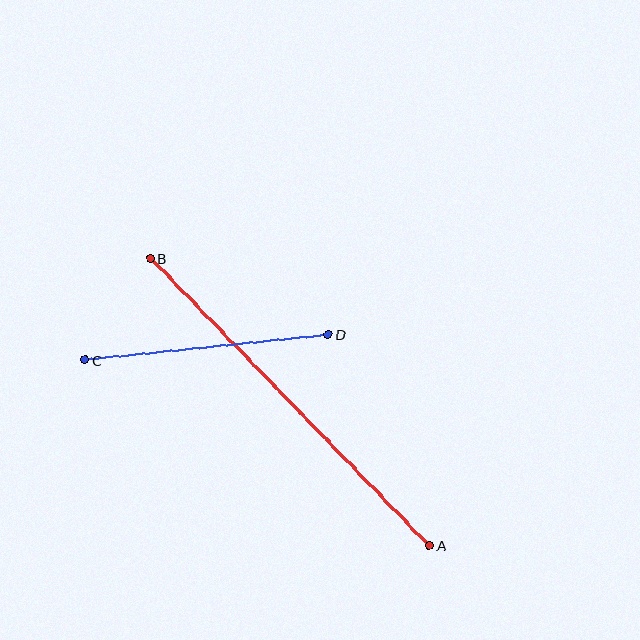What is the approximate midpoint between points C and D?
The midpoint is at approximately (207, 347) pixels.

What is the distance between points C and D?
The distance is approximately 244 pixels.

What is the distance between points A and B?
The distance is approximately 400 pixels.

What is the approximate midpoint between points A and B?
The midpoint is at approximately (290, 402) pixels.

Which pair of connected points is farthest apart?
Points A and B are farthest apart.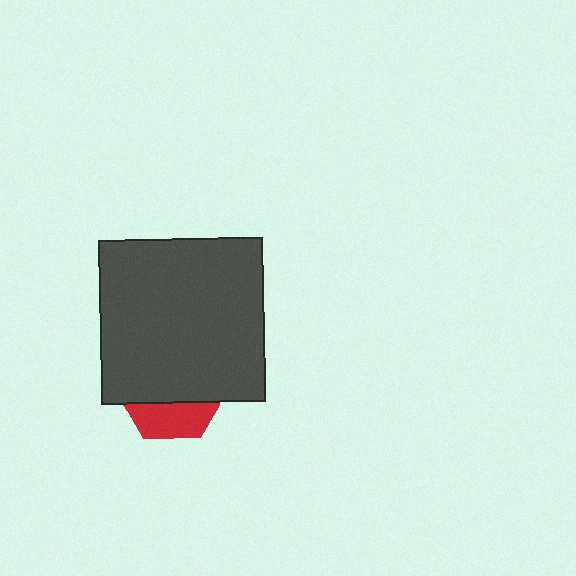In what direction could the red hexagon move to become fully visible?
The red hexagon could move down. That would shift it out from behind the dark gray square entirely.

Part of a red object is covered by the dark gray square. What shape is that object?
It is a hexagon.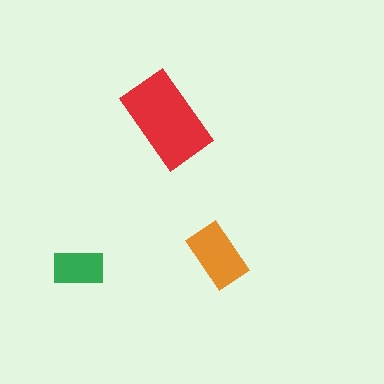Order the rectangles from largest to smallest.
the red one, the orange one, the green one.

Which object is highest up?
The red rectangle is topmost.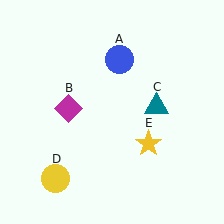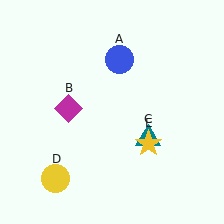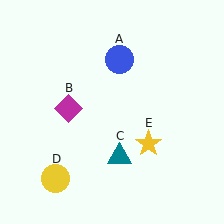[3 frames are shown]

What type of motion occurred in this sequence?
The teal triangle (object C) rotated clockwise around the center of the scene.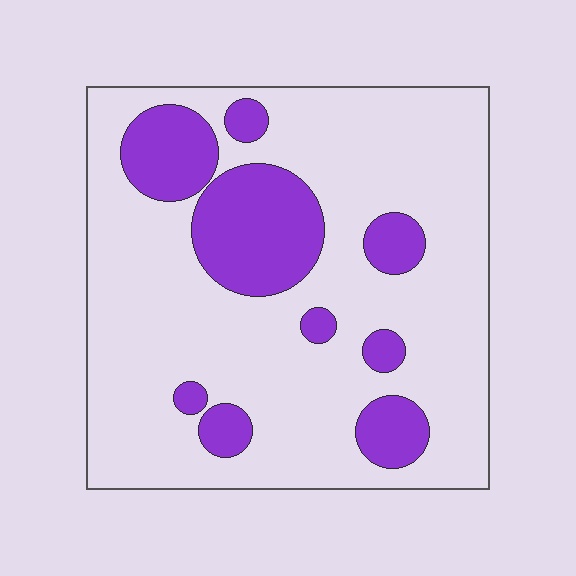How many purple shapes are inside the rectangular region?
9.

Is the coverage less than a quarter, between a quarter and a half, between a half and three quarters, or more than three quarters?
Less than a quarter.